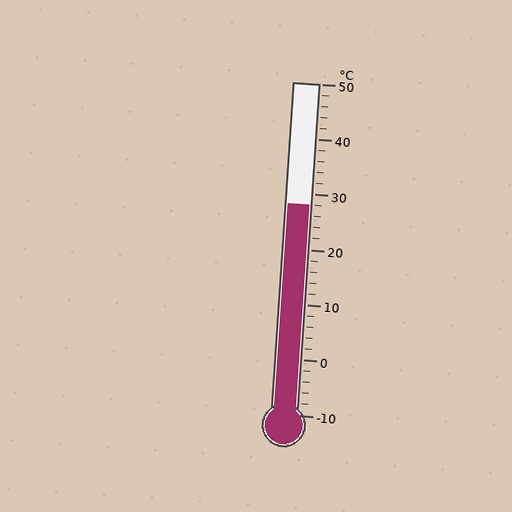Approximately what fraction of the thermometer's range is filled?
The thermometer is filled to approximately 65% of its range.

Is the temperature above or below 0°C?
The temperature is above 0°C.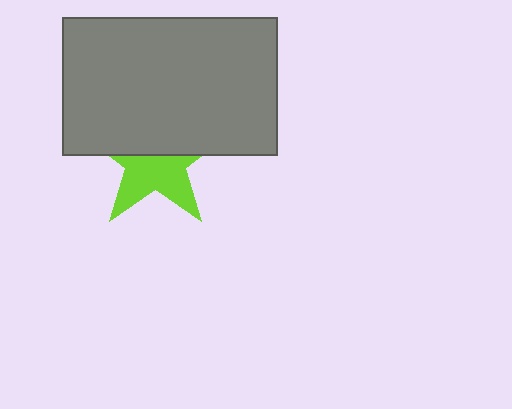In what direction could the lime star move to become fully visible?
The lime star could move down. That would shift it out from behind the gray rectangle entirely.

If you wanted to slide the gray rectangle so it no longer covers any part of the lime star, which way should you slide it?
Slide it up — that is the most direct way to separate the two shapes.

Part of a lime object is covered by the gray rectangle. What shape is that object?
It is a star.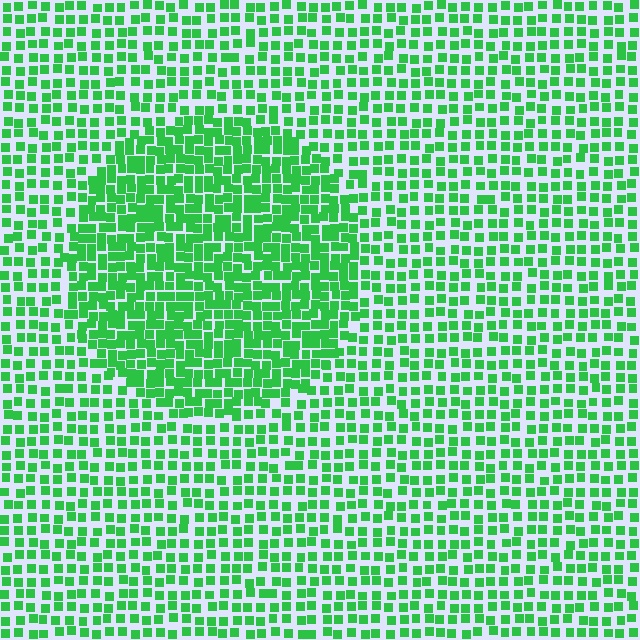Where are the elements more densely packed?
The elements are more densely packed inside the circle boundary.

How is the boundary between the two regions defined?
The boundary is defined by a change in element density (approximately 1.7x ratio). All elements are the same color, size, and shape.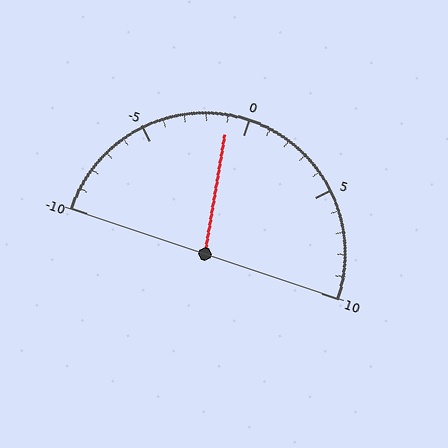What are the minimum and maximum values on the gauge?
The gauge ranges from -10 to 10.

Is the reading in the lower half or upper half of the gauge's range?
The reading is in the lower half of the range (-10 to 10).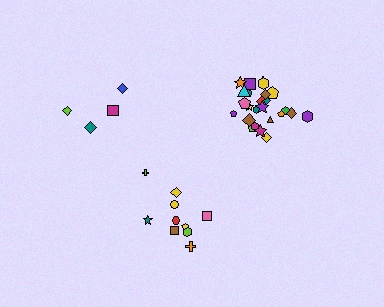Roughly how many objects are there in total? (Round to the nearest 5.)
Roughly 40 objects in total.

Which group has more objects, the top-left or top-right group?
The top-right group.